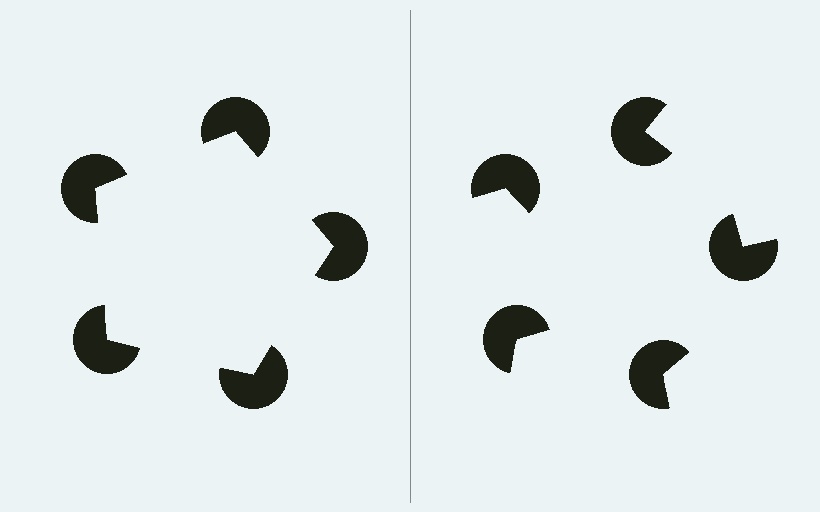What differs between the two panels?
The pac-man discs are positioned identically on both sides; only the wedge orientations differ. On the left they align to a pentagon; on the right they are misaligned.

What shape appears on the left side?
An illusory pentagon.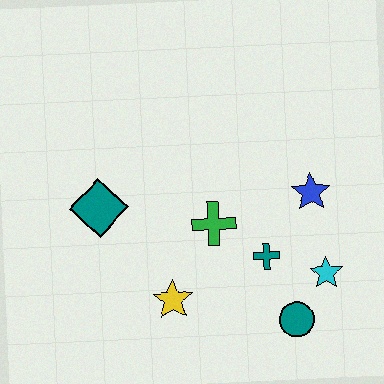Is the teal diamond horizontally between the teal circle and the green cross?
No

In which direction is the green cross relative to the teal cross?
The green cross is to the left of the teal cross.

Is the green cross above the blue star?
No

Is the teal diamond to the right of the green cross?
No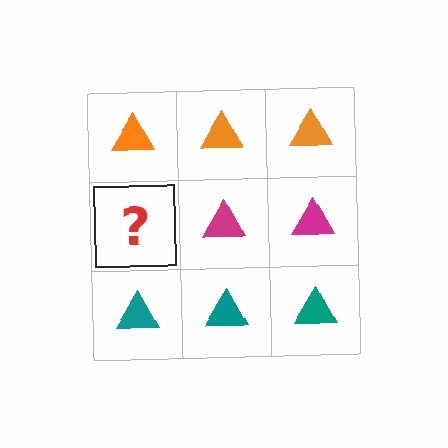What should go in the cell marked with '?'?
The missing cell should contain a magenta triangle.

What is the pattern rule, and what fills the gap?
The rule is that each row has a consistent color. The gap should be filled with a magenta triangle.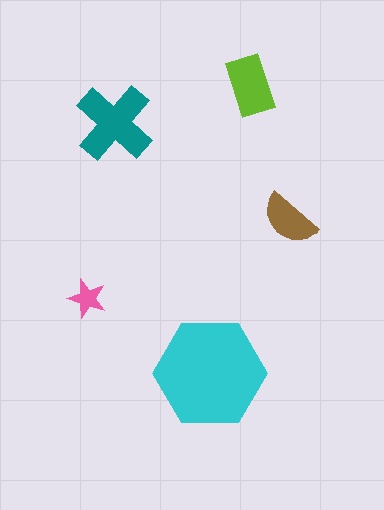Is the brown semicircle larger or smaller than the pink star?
Larger.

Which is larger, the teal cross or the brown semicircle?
The teal cross.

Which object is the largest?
The cyan hexagon.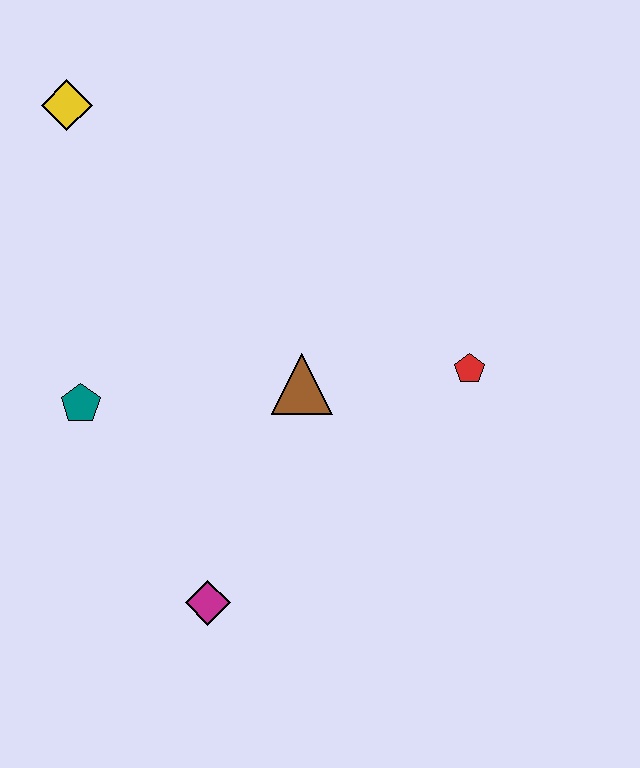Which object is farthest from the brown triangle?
The yellow diamond is farthest from the brown triangle.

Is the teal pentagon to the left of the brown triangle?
Yes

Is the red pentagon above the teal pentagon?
Yes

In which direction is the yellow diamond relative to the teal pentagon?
The yellow diamond is above the teal pentagon.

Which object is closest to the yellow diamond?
The teal pentagon is closest to the yellow diamond.